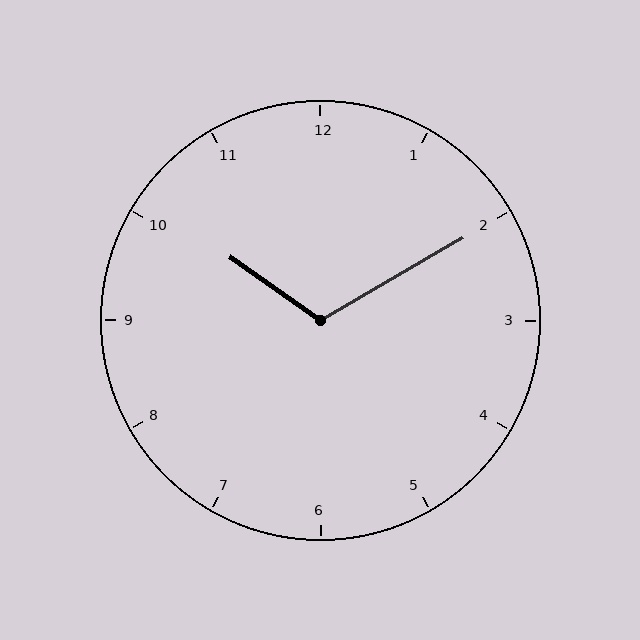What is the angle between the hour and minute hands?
Approximately 115 degrees.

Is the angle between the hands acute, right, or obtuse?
It is obtuse.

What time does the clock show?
10:10.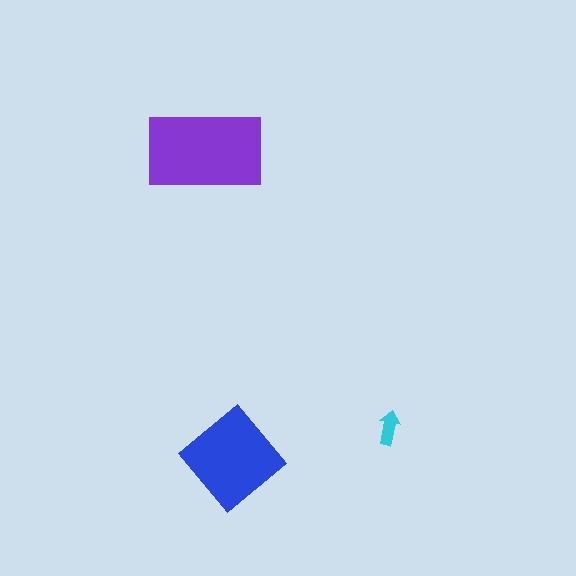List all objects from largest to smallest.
The purple rectangle, the blue diamond, the cyan arrow.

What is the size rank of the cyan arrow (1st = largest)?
3rd.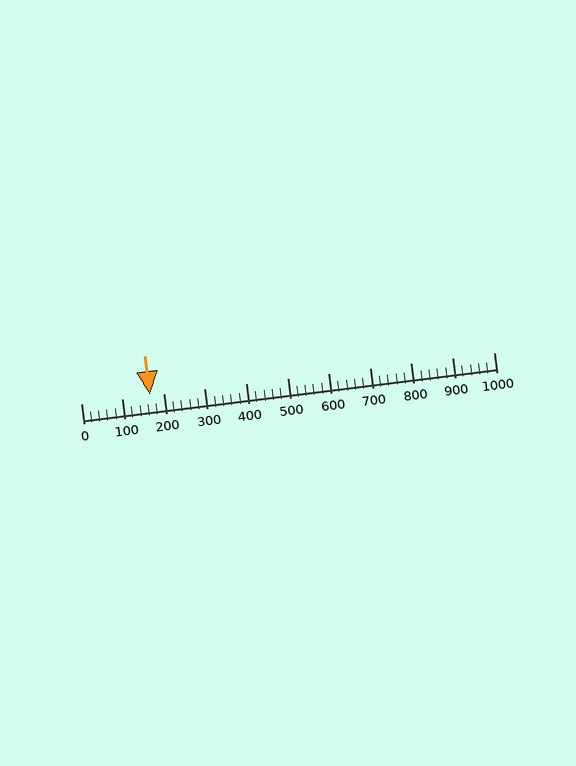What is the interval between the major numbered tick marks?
The major tick marks are spaced 100 units apart.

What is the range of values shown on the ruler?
The ruler shows values from 0 to 1000.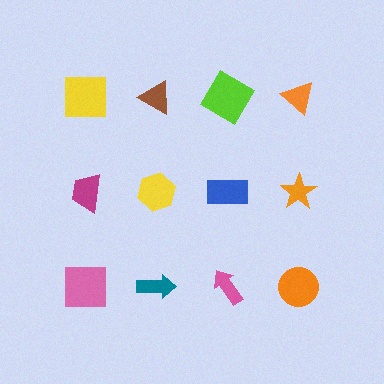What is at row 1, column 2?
A brown triangle.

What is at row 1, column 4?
An orange triangle.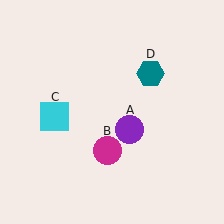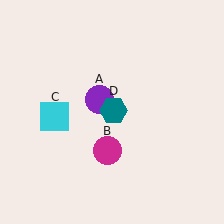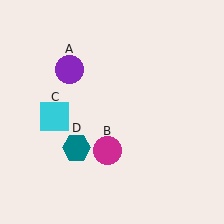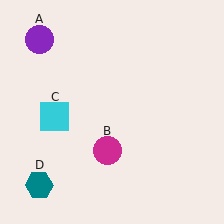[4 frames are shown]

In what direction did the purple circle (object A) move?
The purple circle (object A) moved up and to the left.